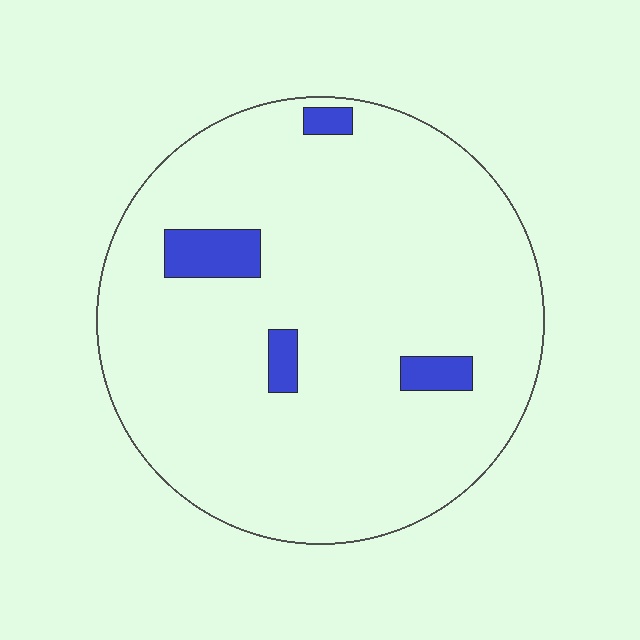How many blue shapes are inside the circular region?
4.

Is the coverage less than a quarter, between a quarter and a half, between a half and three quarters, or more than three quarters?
Less than a quarter.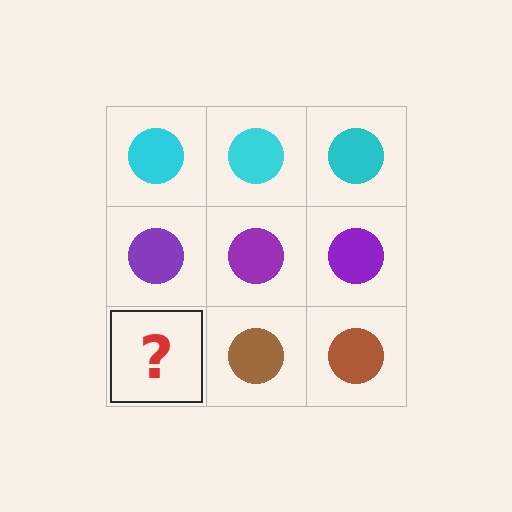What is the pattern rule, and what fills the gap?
The rule is that each row has a consistent color. The gap should be filled with a brown circle.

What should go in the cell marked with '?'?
The missing cell should contain a brown circle.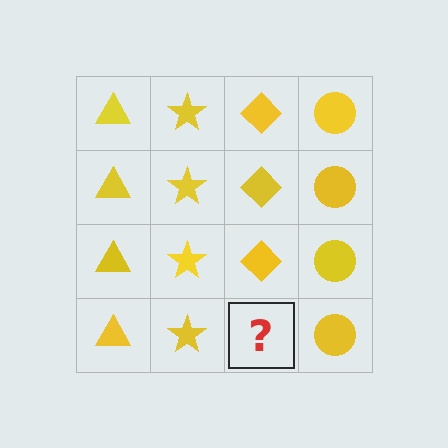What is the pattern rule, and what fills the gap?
The rule is that each column has a consistent shape. The gap should be filled with a yellow diamond.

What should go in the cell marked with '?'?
The missing cell should contain a yellow diamond.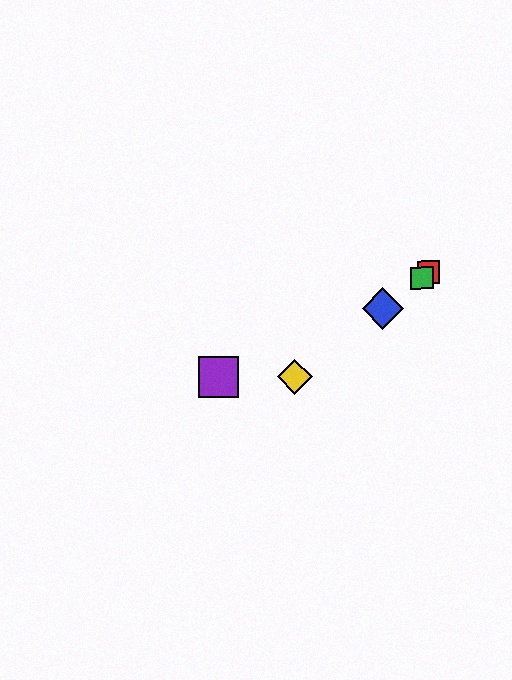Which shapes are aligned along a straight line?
The red square, the blue diamond, the green square, the yellow diamond are aligned along a straight line.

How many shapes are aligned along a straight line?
4 shapes (the red square, the blue diamond, the green square, the yellow diamond) are aligned along a straight line.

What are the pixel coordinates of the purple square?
The purple square is at (219, 377).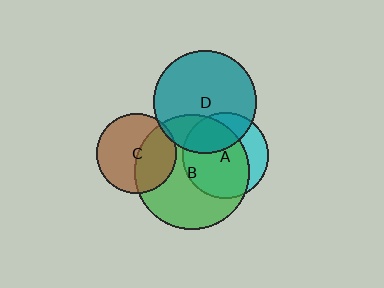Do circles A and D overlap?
Yes.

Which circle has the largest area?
Circle B (green).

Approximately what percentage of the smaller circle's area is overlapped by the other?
Approximately 30%.